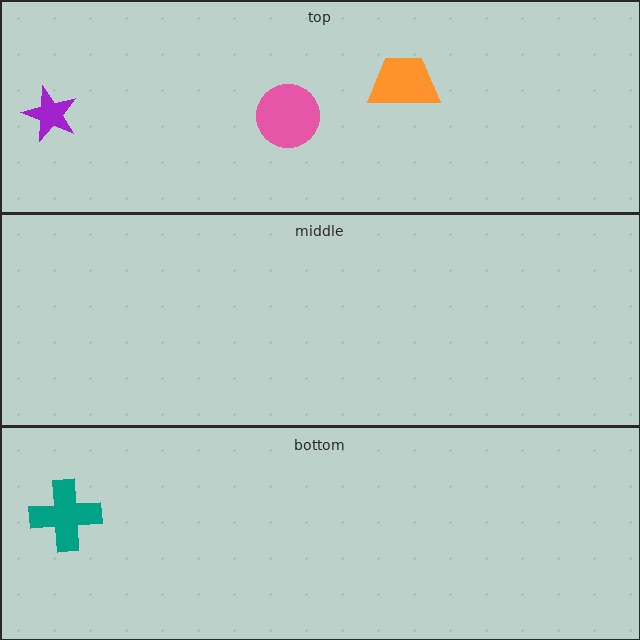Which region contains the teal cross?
The bottom region.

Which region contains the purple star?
The top region.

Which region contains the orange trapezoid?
The top region.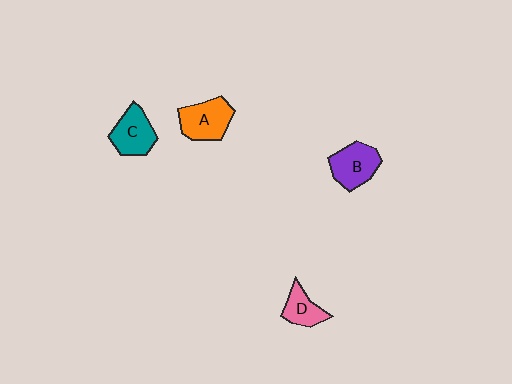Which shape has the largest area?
Shape A (orange).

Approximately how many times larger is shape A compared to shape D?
Approximately 1.5 times.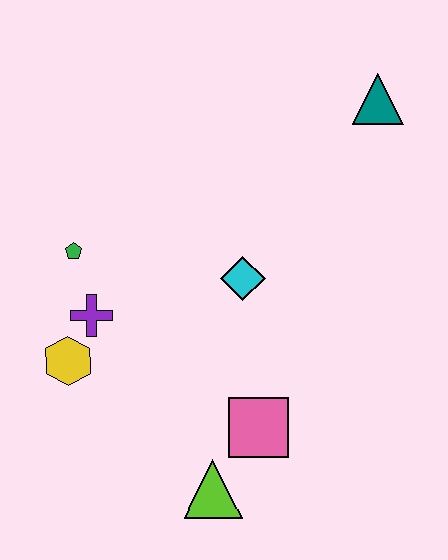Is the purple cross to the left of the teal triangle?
Yes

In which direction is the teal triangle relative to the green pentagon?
The teal triangle is to the right of the green pentagon.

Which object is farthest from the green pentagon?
The teal triangle is farthest from the green pentagon.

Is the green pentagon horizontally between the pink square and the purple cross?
No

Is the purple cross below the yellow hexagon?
No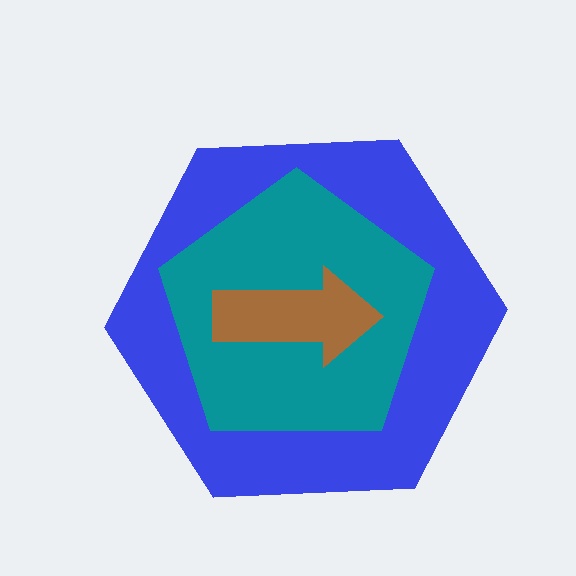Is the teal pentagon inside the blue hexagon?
Yes.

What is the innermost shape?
The brown arrow.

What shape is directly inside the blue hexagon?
The teal pentagon.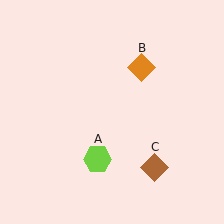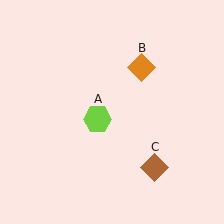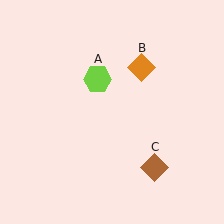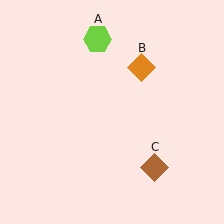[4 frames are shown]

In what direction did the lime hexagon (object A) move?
The lime hexagon (object A) moved up.